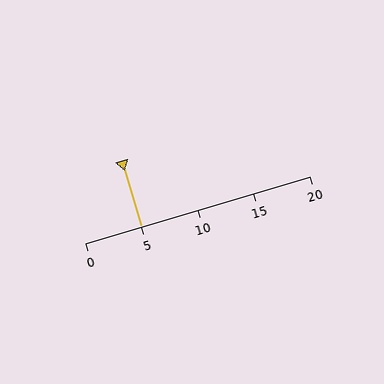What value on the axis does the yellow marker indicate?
The marker indicates approximately 5.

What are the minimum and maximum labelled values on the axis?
The axis runs from 0 to 20.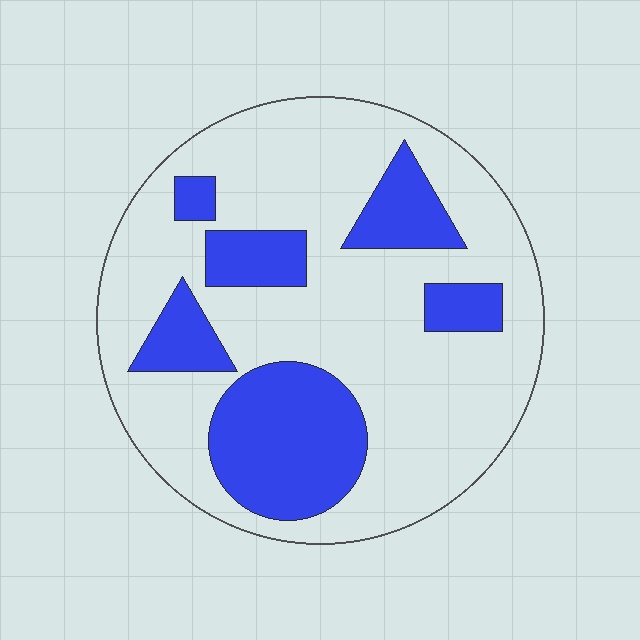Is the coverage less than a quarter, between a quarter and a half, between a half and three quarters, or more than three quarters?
Between a quarter and a half.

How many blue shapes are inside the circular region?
6.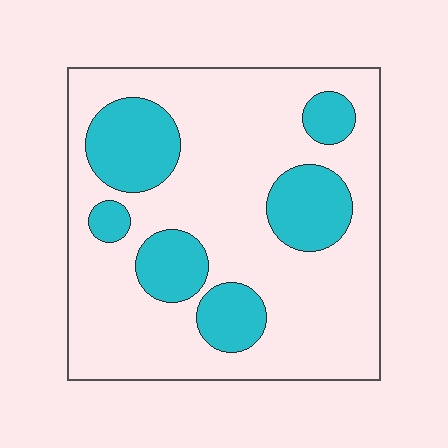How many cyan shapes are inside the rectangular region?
6.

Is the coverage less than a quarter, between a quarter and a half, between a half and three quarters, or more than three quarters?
Between a quarter and a half.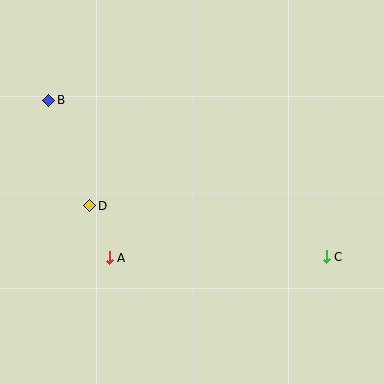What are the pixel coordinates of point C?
Point C is at (326, 257).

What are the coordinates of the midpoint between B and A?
The midpoint between B and A is at (79, 179).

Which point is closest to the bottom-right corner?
Point C is closest to the bottom-right corner.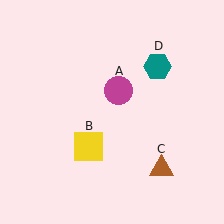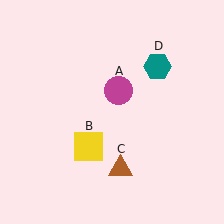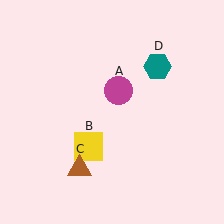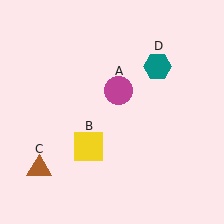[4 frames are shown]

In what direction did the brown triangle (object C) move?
The brown triangle (object C) moved left.